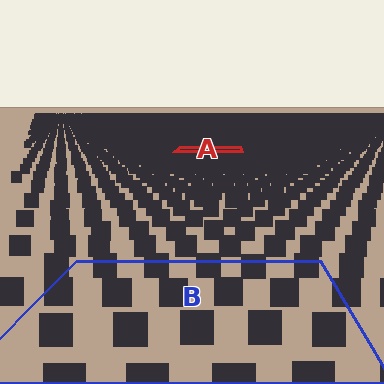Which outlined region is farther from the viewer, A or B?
Region A is farther from the viewer — the texture elements inside it appear smaller and more densely packed.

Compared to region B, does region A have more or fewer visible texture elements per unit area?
Region A has more texture elements per unit area — they are packed more densely because it is farther away.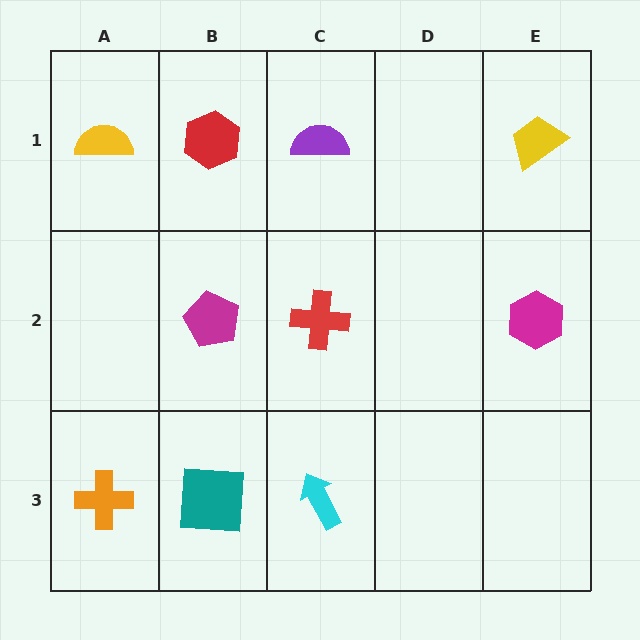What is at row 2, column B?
A magenta pentagon.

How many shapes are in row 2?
3 shapes.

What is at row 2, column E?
A magenta hexagon.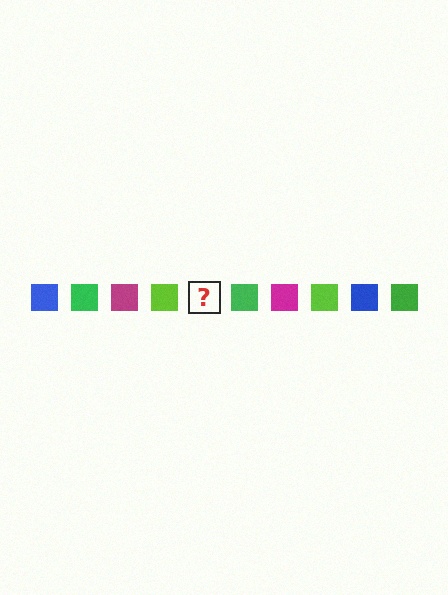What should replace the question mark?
The question mark should be replaced with a blue square.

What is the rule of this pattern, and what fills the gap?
The rule is that the pattern cycles through blue, green, magenta, lime squares. The gap should be filled with a blue square.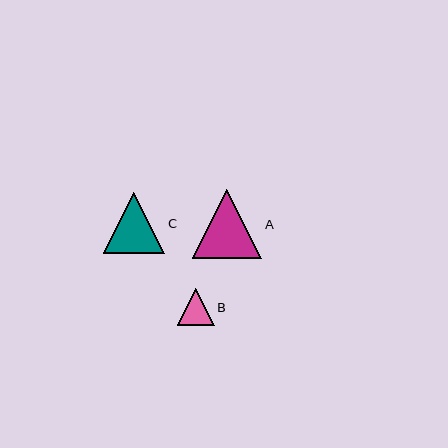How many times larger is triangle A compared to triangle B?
Triangle A is approximately 1.9 times the size of triangle B.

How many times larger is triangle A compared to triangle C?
Triangle A is approximately 1.1 times the size of triangle C.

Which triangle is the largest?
Triangle A is the largest with a size of approximately 69 pixels.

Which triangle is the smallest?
Triangle B is the smallest with a size of approximately 37 pixels.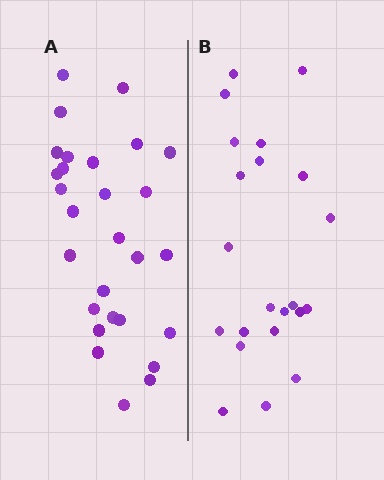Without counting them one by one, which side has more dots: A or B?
Region A (the left region) has more dots.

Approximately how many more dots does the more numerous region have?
Region A has about 6 more dots than region B.